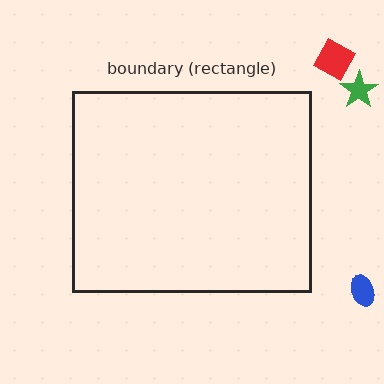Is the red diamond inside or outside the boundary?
Outside.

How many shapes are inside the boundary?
0 inside, 3 outside.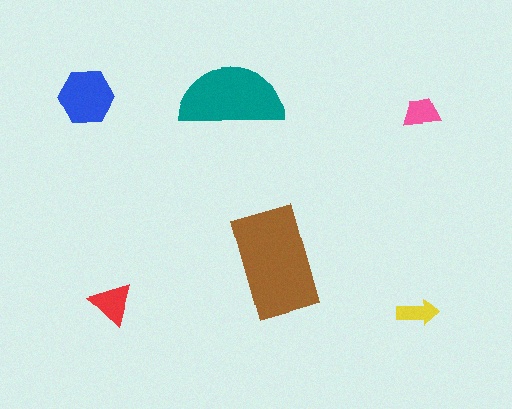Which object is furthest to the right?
The pink trapezoid is rightmost.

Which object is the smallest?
The yellow arrow.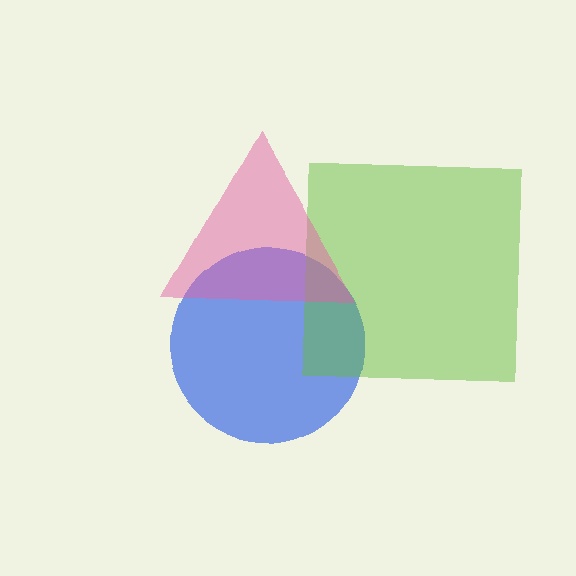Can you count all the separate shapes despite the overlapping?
Yes, there are 3 separate shapes.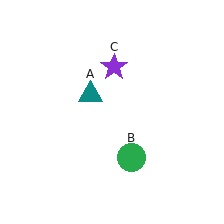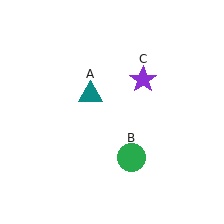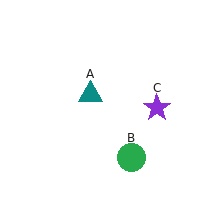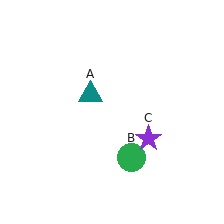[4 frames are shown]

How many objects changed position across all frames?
1 object changed position: purple star (object C).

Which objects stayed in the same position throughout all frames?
Teal triangle (object A) and green circle (object B) remained stationary.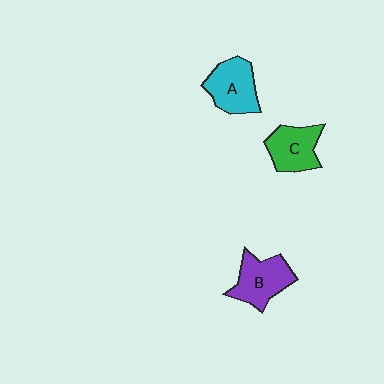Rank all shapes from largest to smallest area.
From largest to smallest: B (purple), A (cyan), C (green).